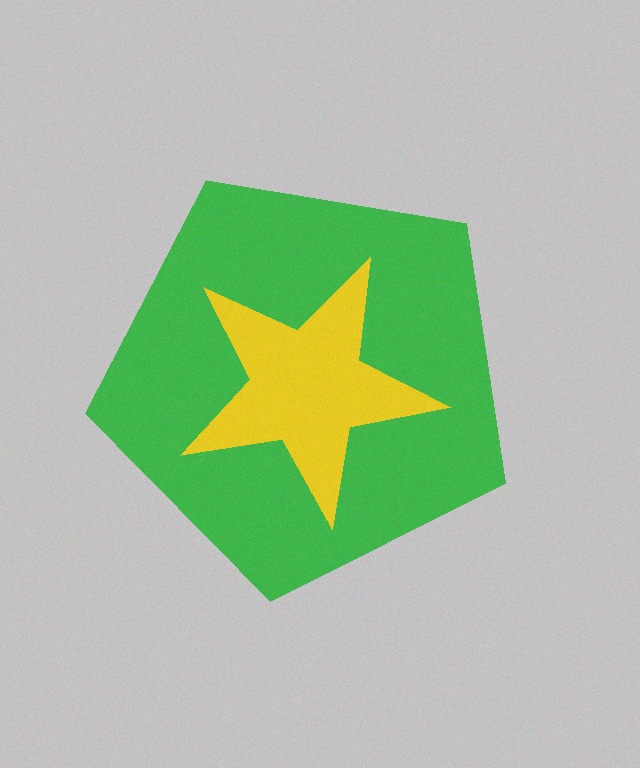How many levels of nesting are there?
2.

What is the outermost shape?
The green pentagon.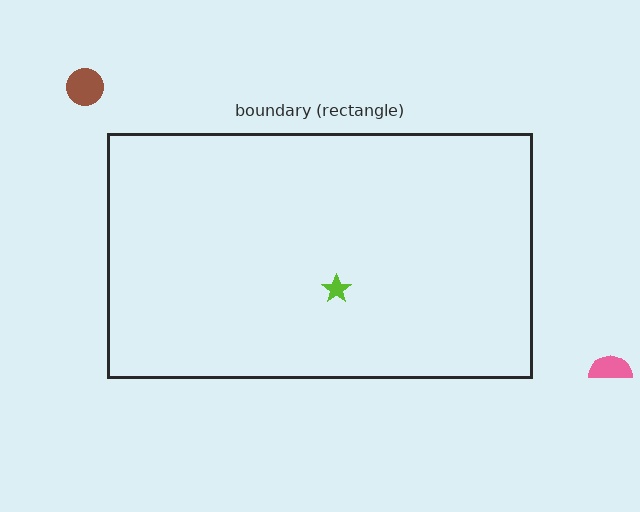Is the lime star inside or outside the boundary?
Inside.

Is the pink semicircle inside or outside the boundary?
Outside.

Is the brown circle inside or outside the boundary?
Outside.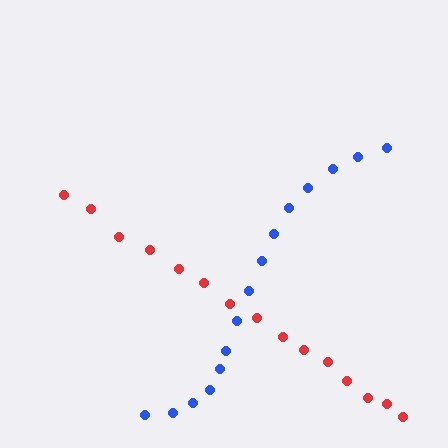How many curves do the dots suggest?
There are 2 distinct paths.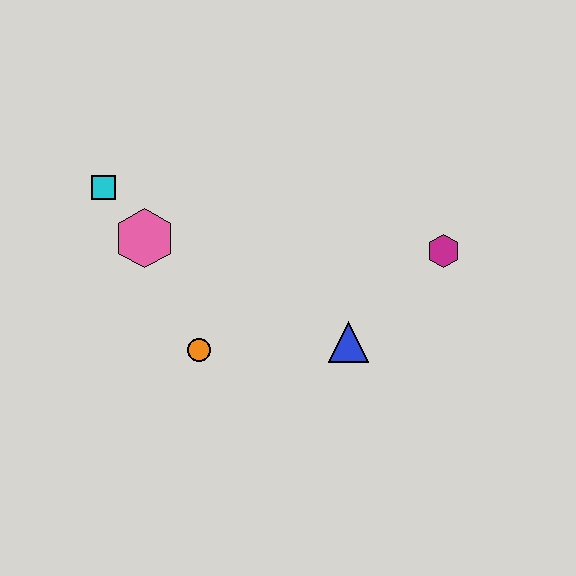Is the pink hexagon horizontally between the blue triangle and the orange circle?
No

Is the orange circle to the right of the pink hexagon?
Yes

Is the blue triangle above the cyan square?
No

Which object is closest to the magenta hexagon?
The blue triangle is closest to the magenta hexagon.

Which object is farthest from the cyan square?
The magenta hexagon is farthest from the cyan square.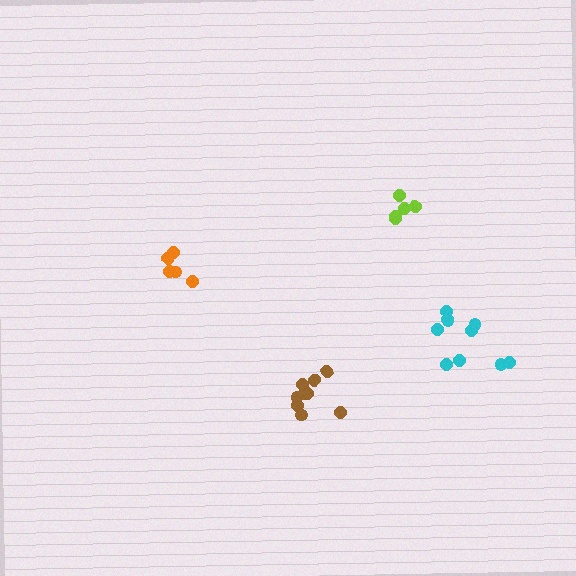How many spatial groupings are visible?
There are 4 spatial groupings.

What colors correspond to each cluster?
The clusters are colored: orange, brown, lime, cyan.